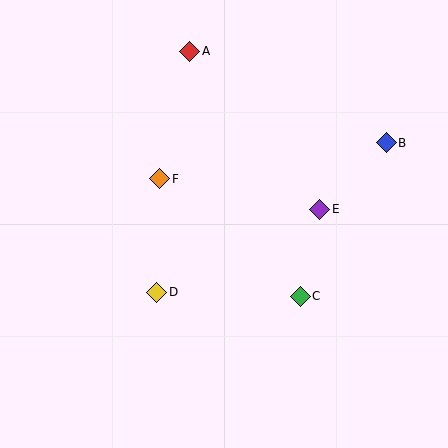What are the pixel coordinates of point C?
Point C is at (300, 296).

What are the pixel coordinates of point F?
Point F is at (160, 179).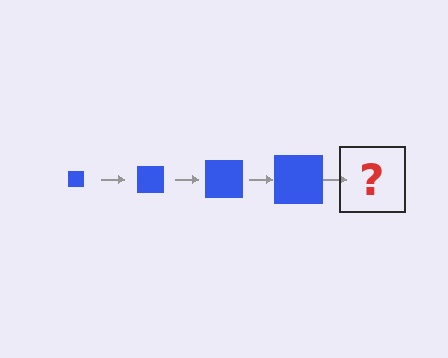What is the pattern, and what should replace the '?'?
The pattern is that the square gets progressively larger each step. The '?' should be a blue square, larger than the previous one.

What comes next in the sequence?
The next element should be a blue square, larger than the previous one.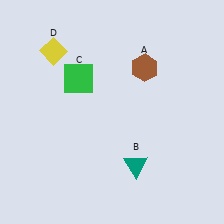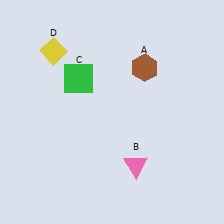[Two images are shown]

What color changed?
The triangle (B) changed from teal in Image 1 to pink in Image 2.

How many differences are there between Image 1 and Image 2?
There is 1 difference between the two images.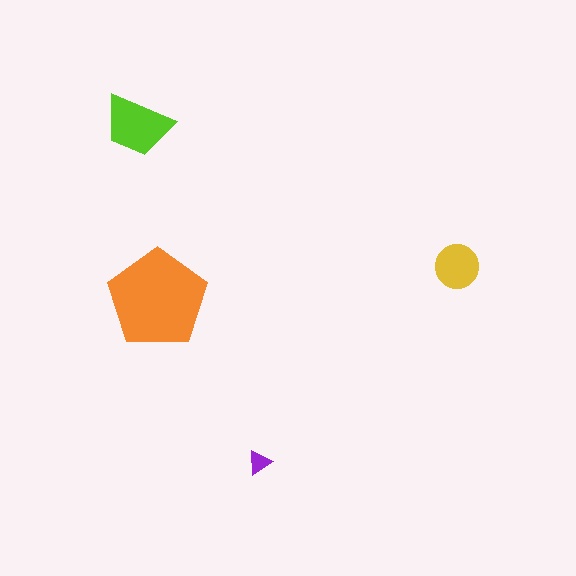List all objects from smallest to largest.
The purple triangle, the yellow circle, the lime trapezoid, the orange pentagon.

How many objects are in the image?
There are 4 objects in the image.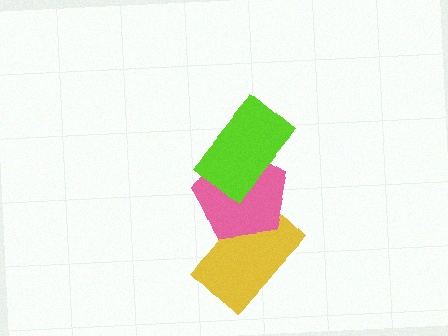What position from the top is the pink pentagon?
The pink pentagon is 2nd from the top.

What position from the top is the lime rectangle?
The lime rectangle is 1st from the top.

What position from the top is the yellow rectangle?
The yellow rectangle is 3rd from the top.